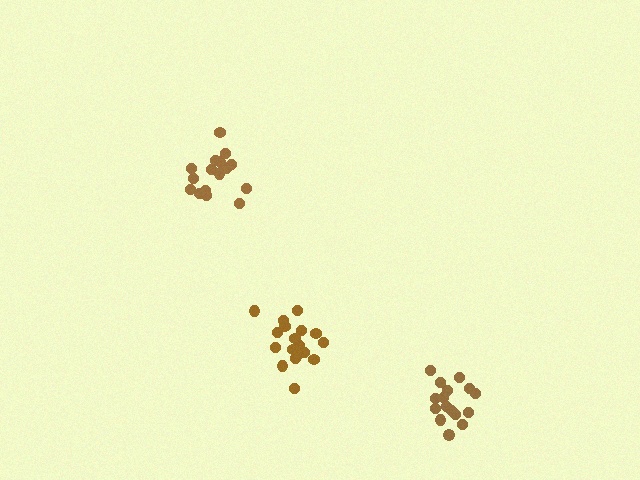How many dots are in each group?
Group 1: 16 dots, Group 2: 16 dots, Group 3: 19 dots (51 total).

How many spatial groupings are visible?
There are 3 spatial groupings.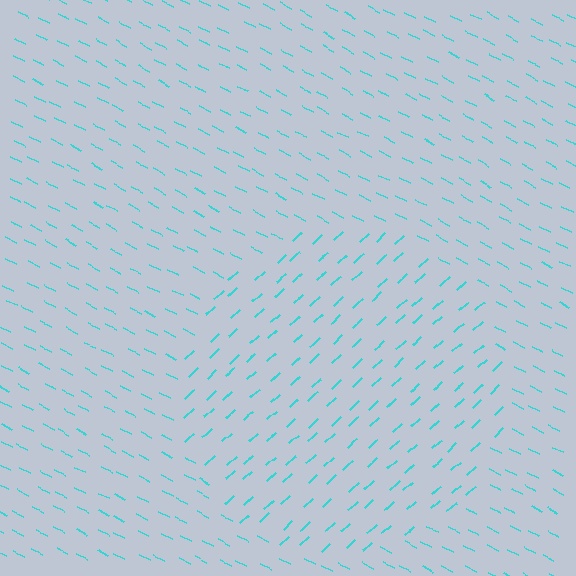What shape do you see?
I see a circle.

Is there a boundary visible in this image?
Yes, there is a texture boundary formed by a change in line orientation.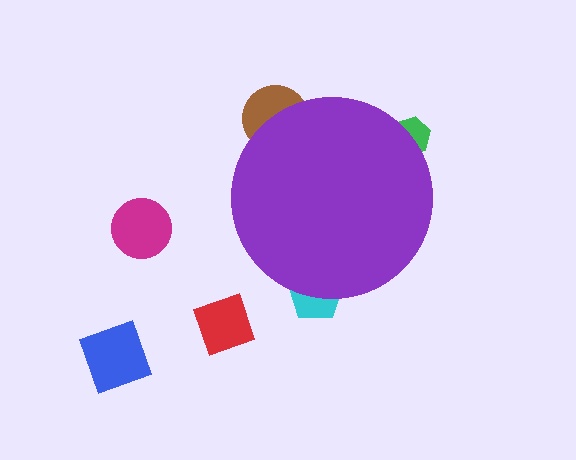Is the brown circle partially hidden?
Yes, the brown circle is partially hidden behind the purple circle.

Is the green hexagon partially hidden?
Yes, the green hexagon is partially hidden behind the purple circle.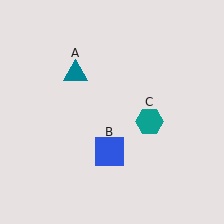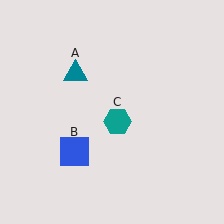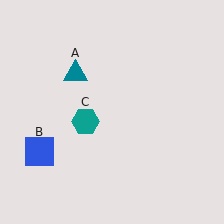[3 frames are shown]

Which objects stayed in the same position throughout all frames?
Teal triangle (object A) remained stationary.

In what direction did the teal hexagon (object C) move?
The teal hexagon (object C) moved left.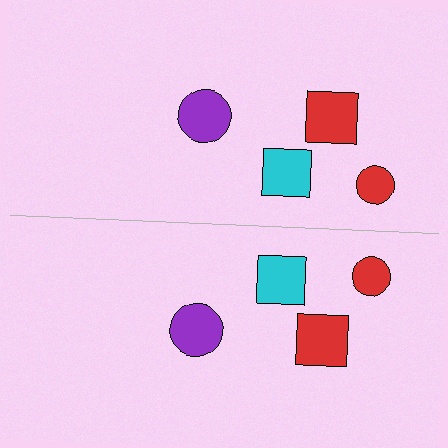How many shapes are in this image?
There are 8 shapes in this image.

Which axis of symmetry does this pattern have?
The pattern has a horizontal axis of symmetry running through the center of the image.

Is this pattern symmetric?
Yes, this pattern has bilateral (reflection) symmetry.